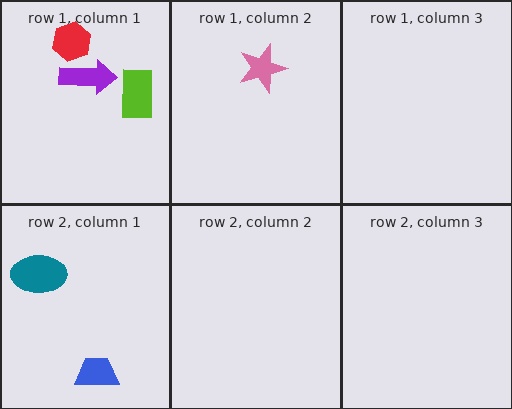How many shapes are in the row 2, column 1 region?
2.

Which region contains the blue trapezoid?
The row 2, column 1 region.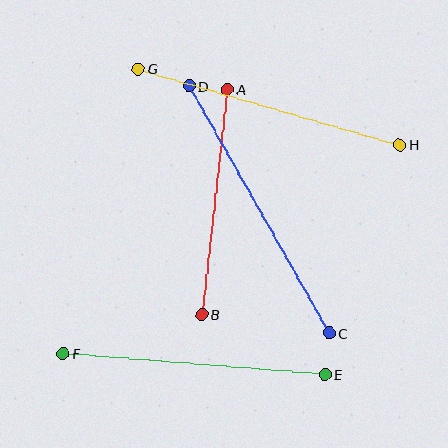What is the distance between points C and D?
The distance is approximately 284 pixels.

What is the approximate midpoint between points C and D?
The midpoint is at approximately (259, 209) pixels.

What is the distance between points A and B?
The distance is approximately 226 pixels.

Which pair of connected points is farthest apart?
Points C and D are farthest apart.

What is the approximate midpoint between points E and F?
The midpoint is at approximately (194, 364) pixels.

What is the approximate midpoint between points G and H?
The midpoint is at approximately (269, 107) pixels.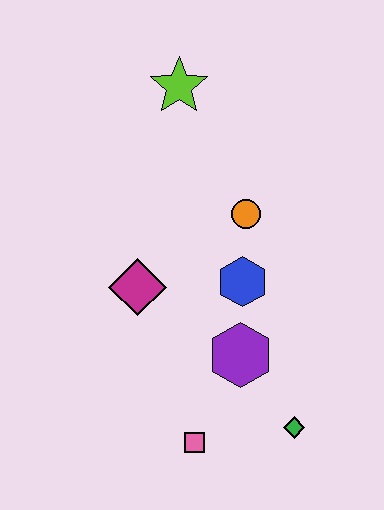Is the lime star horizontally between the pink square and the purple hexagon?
No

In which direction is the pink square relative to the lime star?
The pink square is below the lime star.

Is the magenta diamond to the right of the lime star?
No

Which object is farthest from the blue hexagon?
The lime star is farthest from the blue hexagon.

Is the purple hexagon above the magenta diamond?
No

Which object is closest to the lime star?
The orange circle is closest to the lime star.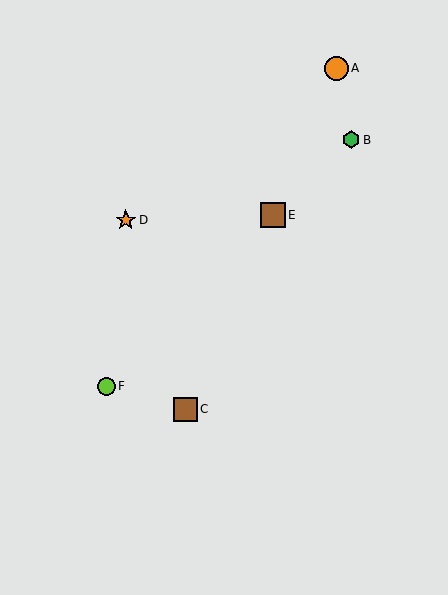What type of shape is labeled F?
Shape F is a lime circle.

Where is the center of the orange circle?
The center of the orange circle is at (336, 68).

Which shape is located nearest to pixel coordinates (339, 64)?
The orange circle (labeled A) at (336, 68) is nearest to that location.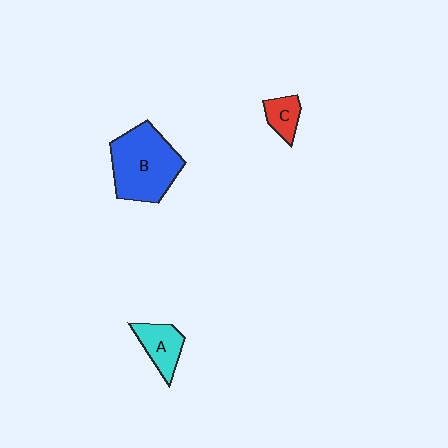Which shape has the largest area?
Shape B (blue).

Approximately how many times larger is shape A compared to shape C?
Approximately 1.5 times.